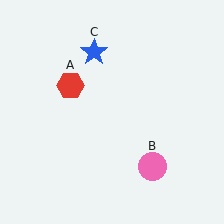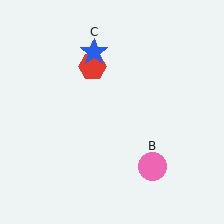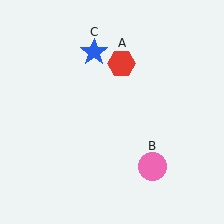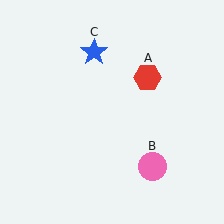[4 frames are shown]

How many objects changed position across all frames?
1 object changed position: red hexagon (object A).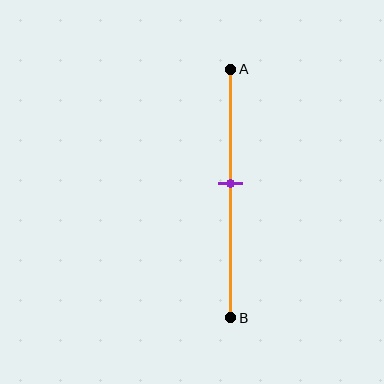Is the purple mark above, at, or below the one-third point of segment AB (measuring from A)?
The purple mark is below the one-third point of segment AB.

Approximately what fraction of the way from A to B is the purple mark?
The purple mark is approximately 45% of the way from A to B.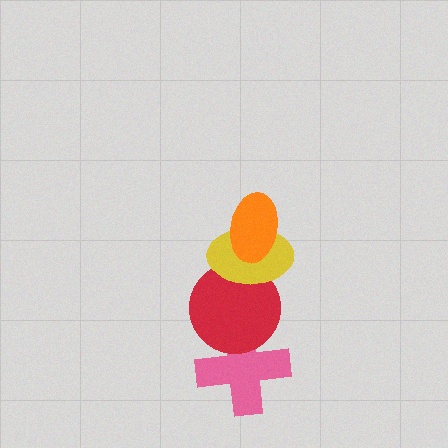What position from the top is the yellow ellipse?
The yellow ellipse is 2nd from the top.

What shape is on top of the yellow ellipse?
The orange ellipse is on top of the yellow ellipse.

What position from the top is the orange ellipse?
The orange ellipse is 1st from the top.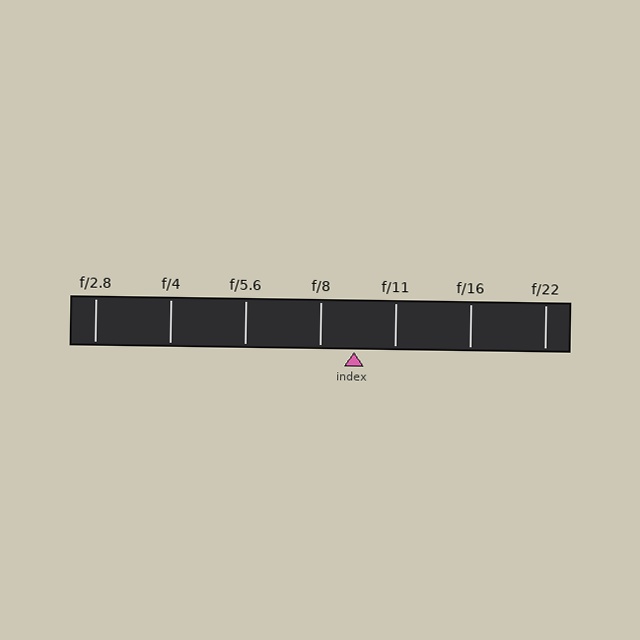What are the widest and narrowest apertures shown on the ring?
The widest aperture shown is f/2.8 and the narrowest is f/22.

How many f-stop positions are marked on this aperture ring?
There are 7 f-stop positions marked.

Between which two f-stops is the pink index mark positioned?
The index mark is between f/8 and f/11.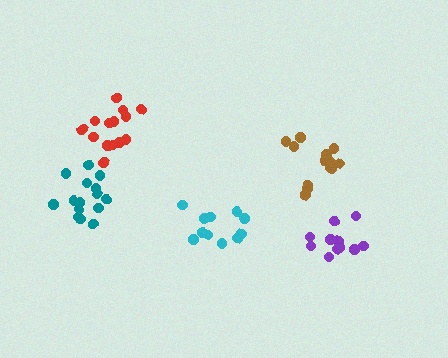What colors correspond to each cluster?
The clusters are colored: brown, cyan, red, purple, teal.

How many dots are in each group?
Group 1: 13 dots, Group 2: 11 dots, Group 3: 15 dots, Group 4: 11 dots, Group 5: 15 dots (65 total).